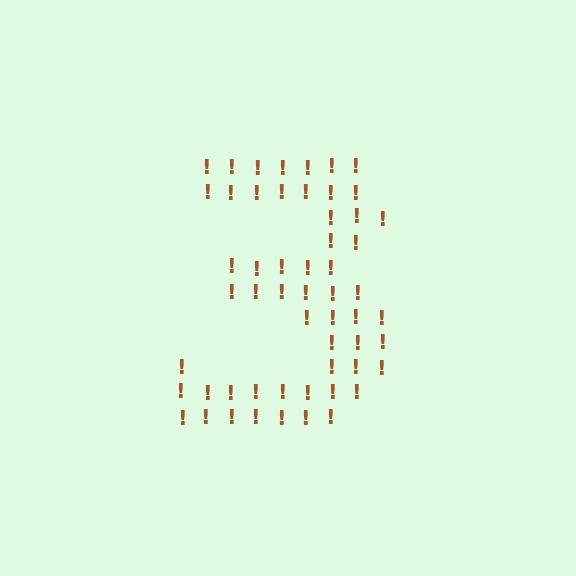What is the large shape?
The large shape is the digit 3.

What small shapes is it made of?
It is made of small exclamation marks.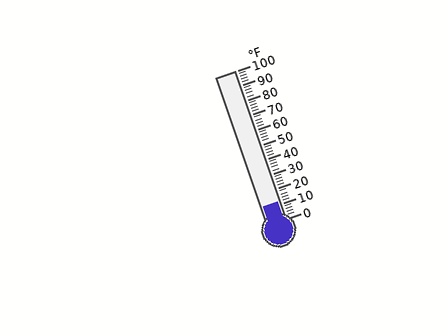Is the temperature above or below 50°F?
The temperature is below 50°F.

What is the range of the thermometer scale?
The thermometer scale ranges from 0°F to 100°F.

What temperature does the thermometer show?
The thermometer shows approximately 12°F.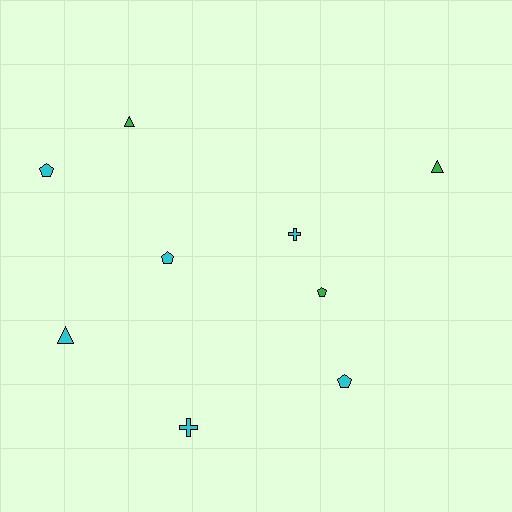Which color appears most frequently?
Cyan, with 6 objects.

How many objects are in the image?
There are 9 objects.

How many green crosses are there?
There are no green crosses.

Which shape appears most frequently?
Pentagon, with 4 objects.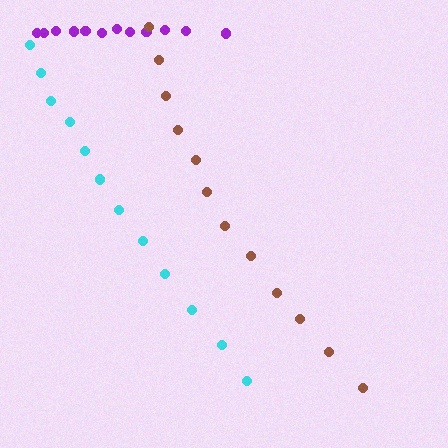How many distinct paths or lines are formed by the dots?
There are 3 distinct paths.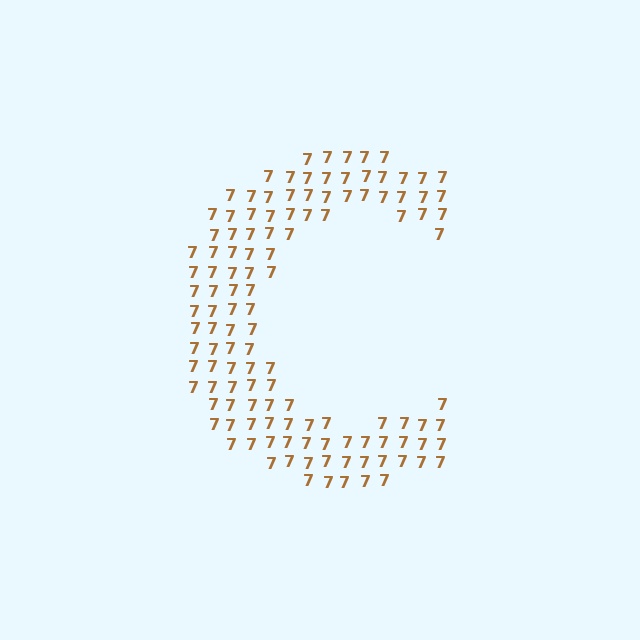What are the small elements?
The small elements are digit 7's.